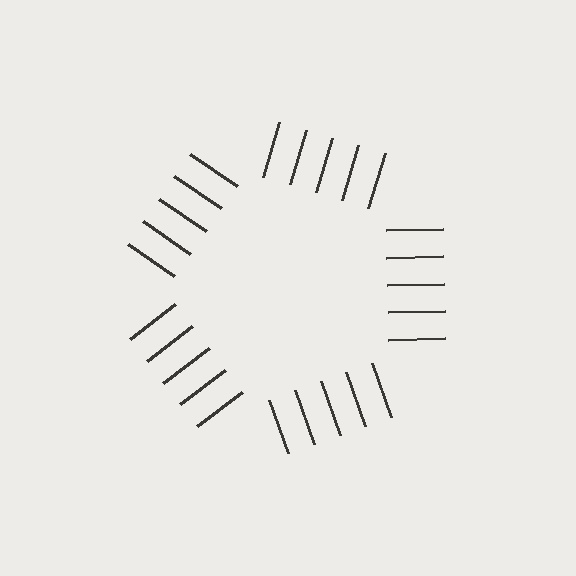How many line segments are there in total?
25 — 5 along each of the 5 edges.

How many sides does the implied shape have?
5 sides — the line-ends trace a pentagon.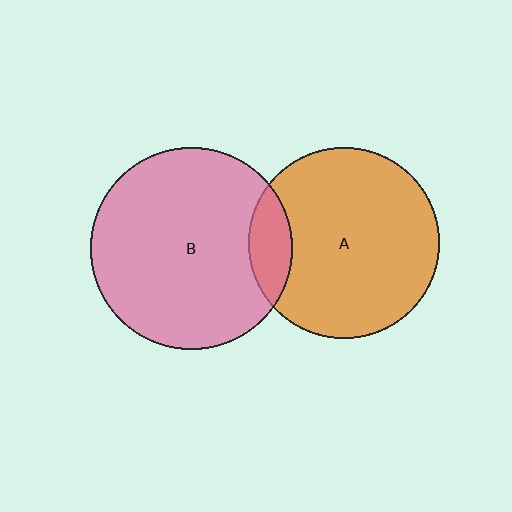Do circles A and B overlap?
Yes.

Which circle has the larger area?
Circle B (pink).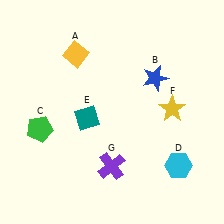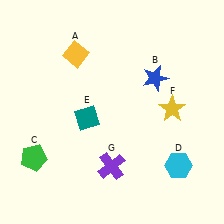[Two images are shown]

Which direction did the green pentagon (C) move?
The green pentagon (C) moved down.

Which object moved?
The green pentagon (C) moved down.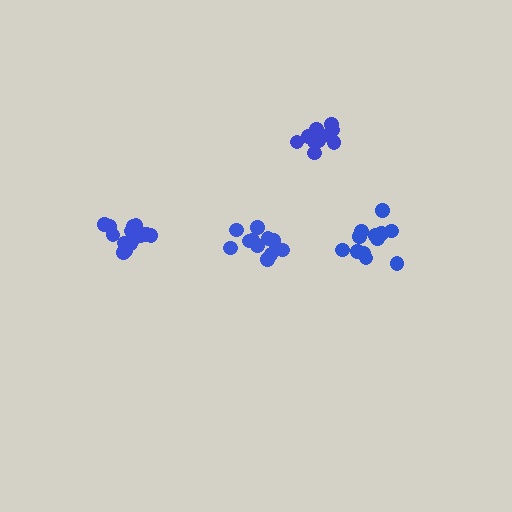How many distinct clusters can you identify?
There are 4 distinct clusters.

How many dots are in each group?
Group 1: 16 dots, Group 2: 12 dots, Group 3: 12 dots, Group 4: 11 dots (51 total).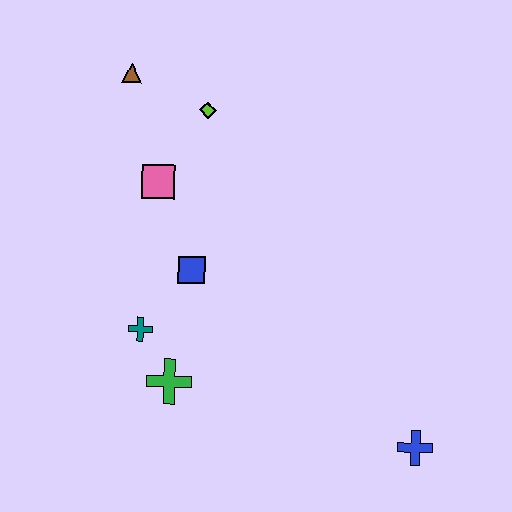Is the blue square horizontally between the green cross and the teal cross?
No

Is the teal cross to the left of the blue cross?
Yes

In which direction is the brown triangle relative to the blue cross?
The brown triangle is above the blue cross.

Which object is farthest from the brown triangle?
The blue cross is farthest from the brown triangle.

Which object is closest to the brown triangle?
The lime diamond is closest to the brown triangle.